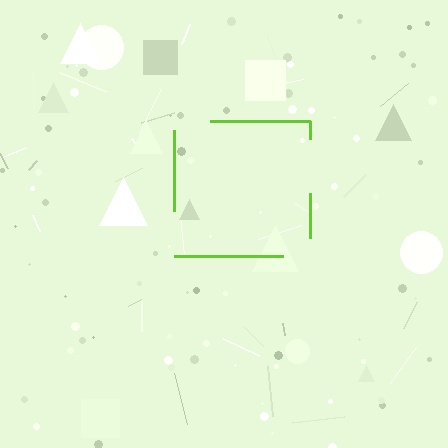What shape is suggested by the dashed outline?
The dashed outline suggests a square.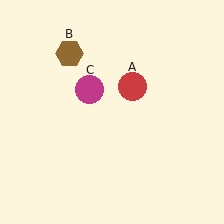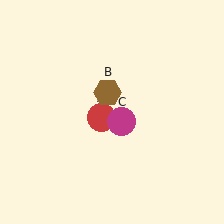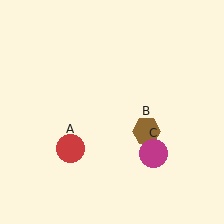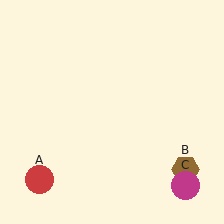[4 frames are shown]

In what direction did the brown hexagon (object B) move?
The brown hexagon (object B) moved down and to the right.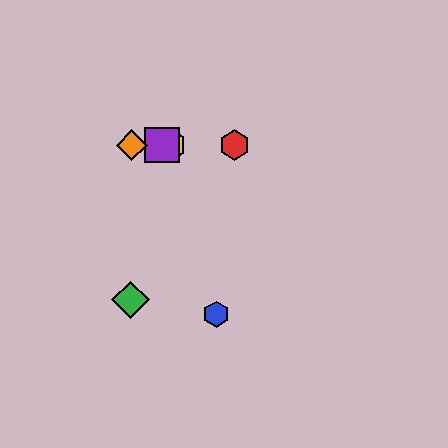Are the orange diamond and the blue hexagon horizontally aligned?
No, the orange diamond is at y≈145 and the blue hexagon is at y≈314.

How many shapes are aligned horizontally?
4 shapes (the red hexagon, the yellow hexagon, the purple square, the orange diamond) are aligned horizontally.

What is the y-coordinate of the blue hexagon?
The blue hexagon is at y≈314.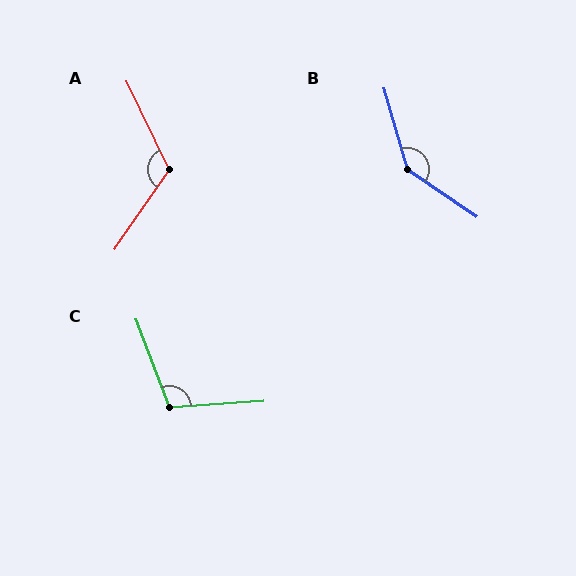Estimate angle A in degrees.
Approximately 119 degrees.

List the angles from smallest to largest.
C (107°), A (119°), B (140°).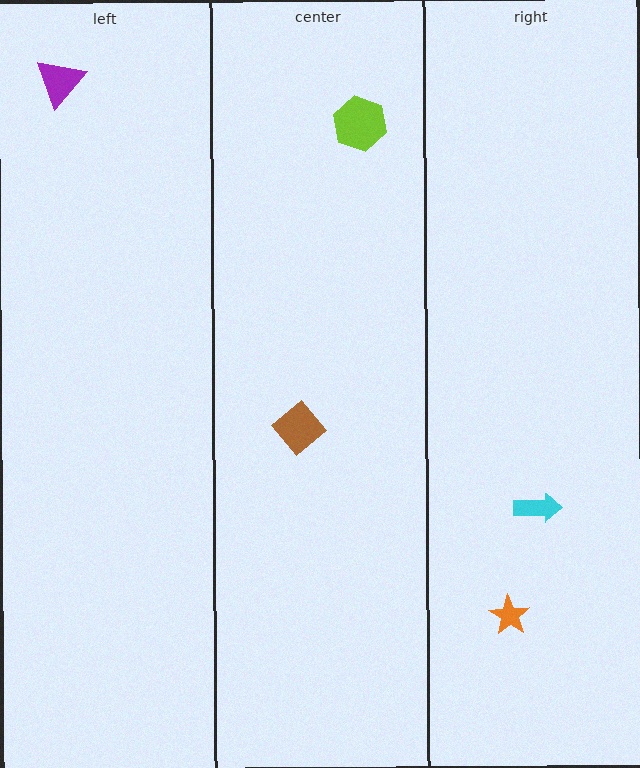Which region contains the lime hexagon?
The center region.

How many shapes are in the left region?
1.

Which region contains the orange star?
The right region.